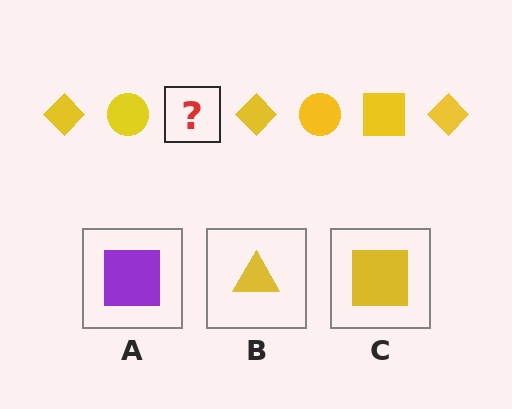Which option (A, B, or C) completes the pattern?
C.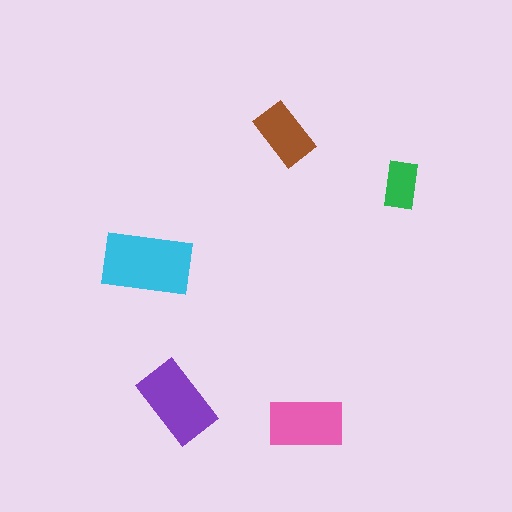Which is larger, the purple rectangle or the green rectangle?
The purple one.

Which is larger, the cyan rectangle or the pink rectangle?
The cyan one.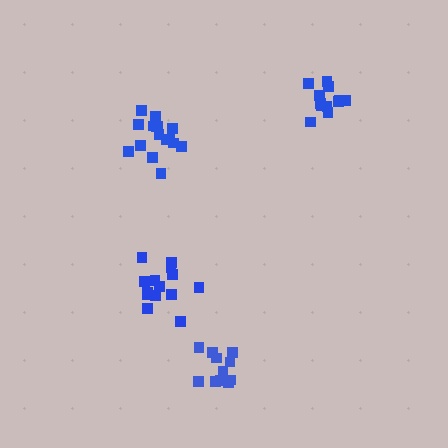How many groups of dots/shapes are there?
There are 4 groups.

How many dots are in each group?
Group 1: 11 dots, Group 2: 14 dots, Group 3: 16 dots, Group 4: 12 dots (53 total).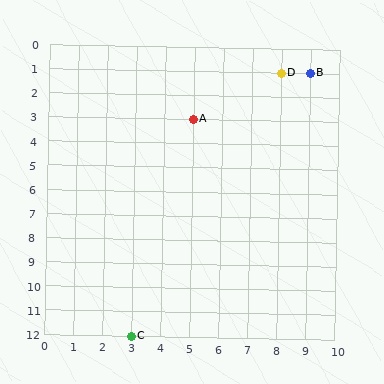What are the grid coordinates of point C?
Point C is at grid coordinates (3, 12).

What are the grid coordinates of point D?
Point D is at grid coordinates (8, 1).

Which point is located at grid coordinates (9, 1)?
Point B is at (9, 1).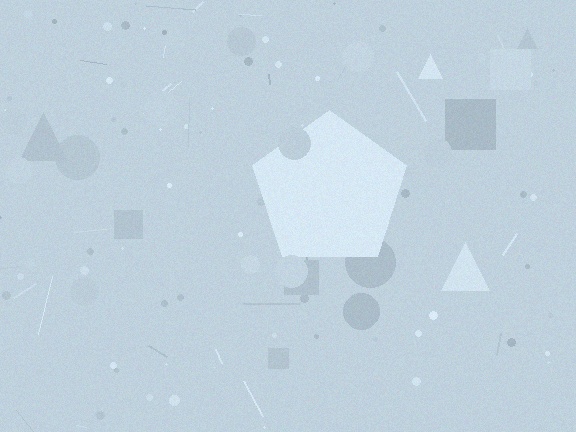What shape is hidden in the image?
A pentagon is hidden in the image.